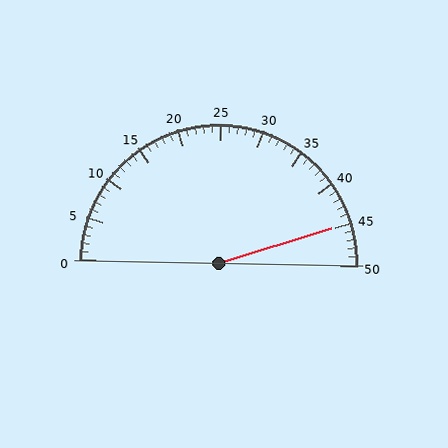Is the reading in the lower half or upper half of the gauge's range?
The reading is in the upper half of the range (0 to 50).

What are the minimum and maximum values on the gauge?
The gauge ranges from 0 to 50.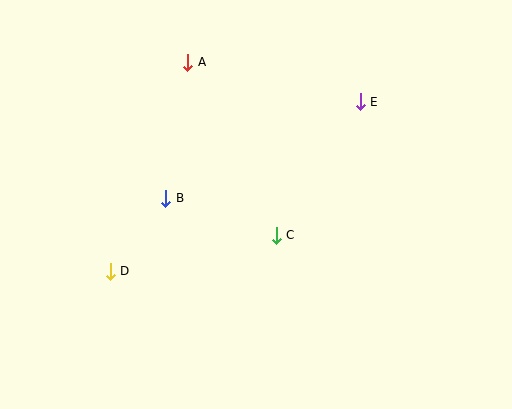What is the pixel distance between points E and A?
The distance between E and A is 177 pixels.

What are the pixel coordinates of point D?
Point D is at (110, 271).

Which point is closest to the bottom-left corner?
Point D is closest to the bottom-left corner.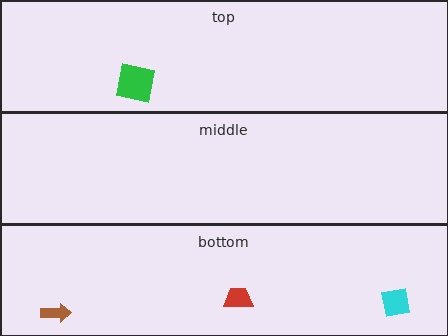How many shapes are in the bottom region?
3.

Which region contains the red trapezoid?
The bottom region.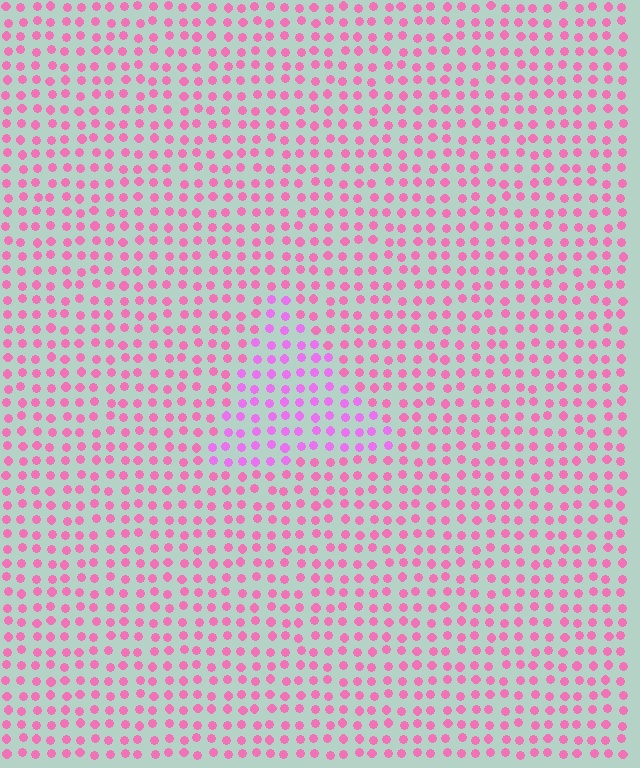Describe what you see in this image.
The image is filled with small pink elements in a uniform arrangement. A triangle-shaped region is visible where the elements are tinted to a slightly different hue, forming a subtle color boundary.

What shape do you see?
I see a triangle.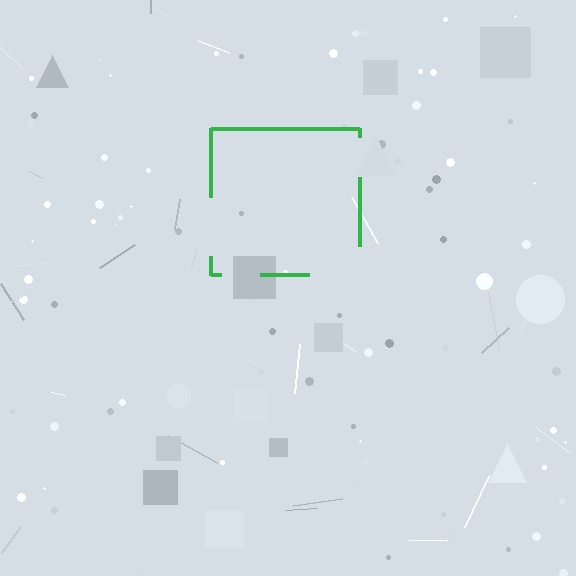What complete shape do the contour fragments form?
The contour fragments form a square.